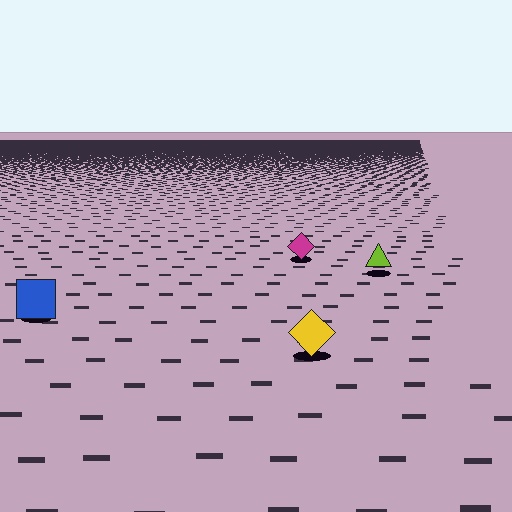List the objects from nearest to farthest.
From nearest to farthest: the yellow diamond, the blue square, the lime triangle, the magenta diamond.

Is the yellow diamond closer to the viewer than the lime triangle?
Yes. The yellow diamond is closer — you can tell from the texture gradient: the ground texture is coarser near it.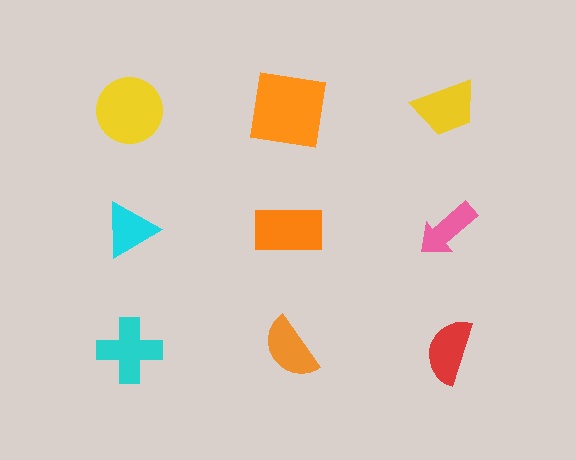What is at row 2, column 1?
A cyan triangle.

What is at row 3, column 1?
A cyan cross.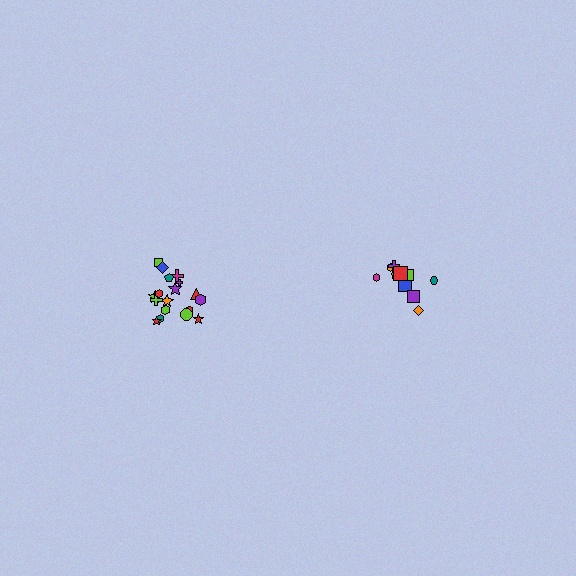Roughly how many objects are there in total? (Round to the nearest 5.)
Roughly 30 objects in total.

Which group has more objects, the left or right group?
The left group.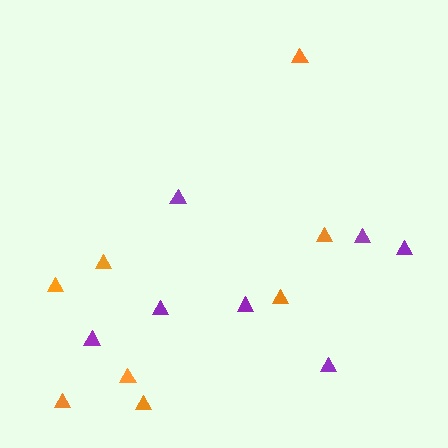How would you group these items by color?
There are 2 groups: one group of orange triangles (8) and one group of purple triangles (7).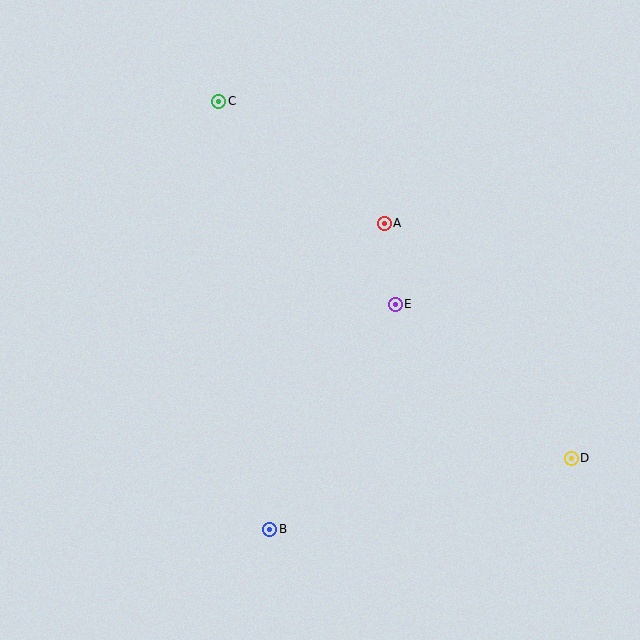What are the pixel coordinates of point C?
Point C is at (219, 101).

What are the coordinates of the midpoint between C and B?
The midpoint between C and B is at (244, 315).